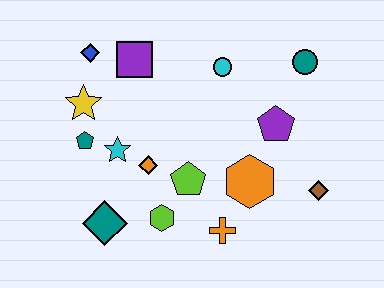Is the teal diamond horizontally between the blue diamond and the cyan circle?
Yes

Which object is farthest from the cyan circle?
The teal diamond is farthest from the cyan circle.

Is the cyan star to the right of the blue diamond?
Yes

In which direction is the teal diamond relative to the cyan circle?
The teal diamond is below the cyan circle.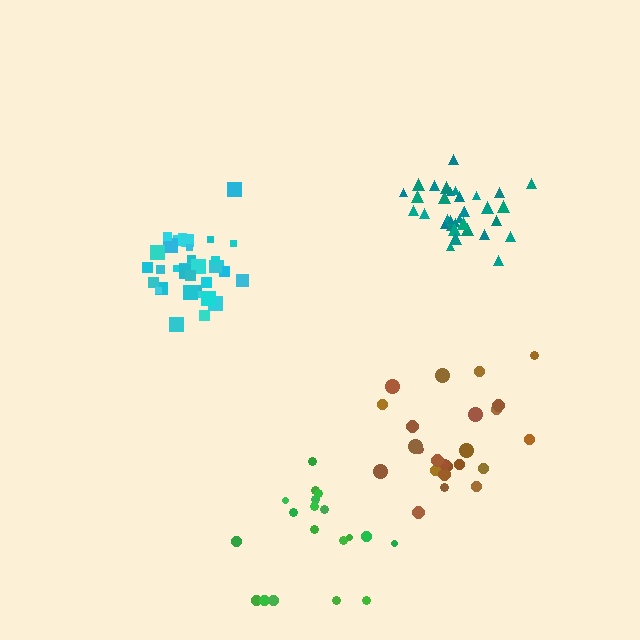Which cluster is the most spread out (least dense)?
Green.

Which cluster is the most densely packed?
Teal.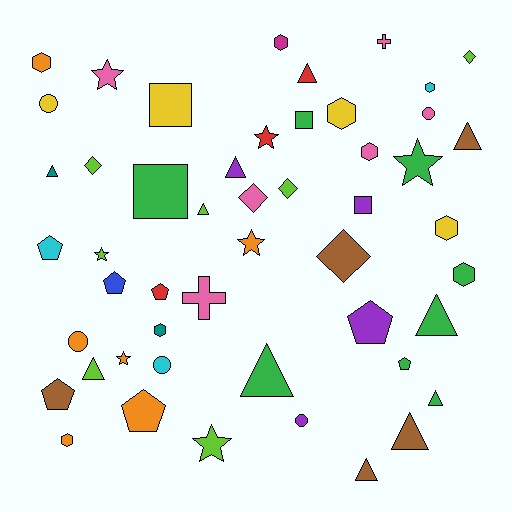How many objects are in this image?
There are 50 objects.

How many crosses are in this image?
There are 2 crosses.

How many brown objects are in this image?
There are 5 brown objects.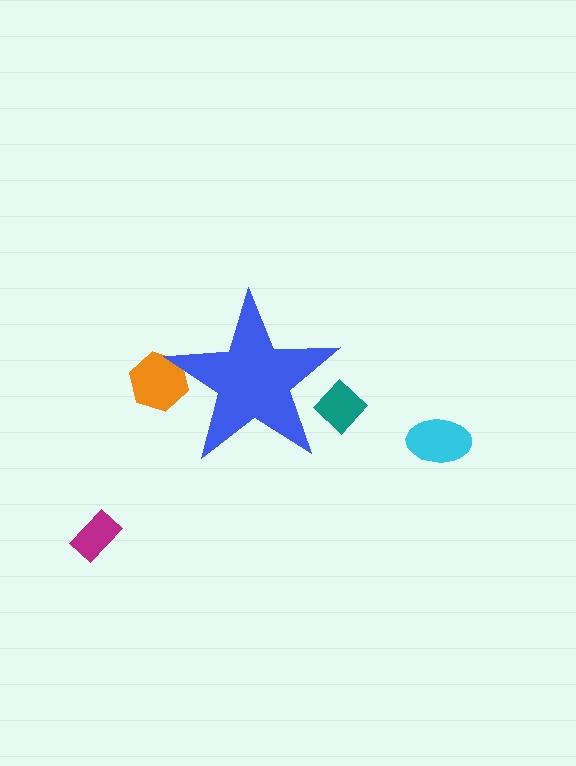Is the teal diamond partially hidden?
Yes, the teal diamond is partially hidden behind the blue star.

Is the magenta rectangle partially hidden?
No, the magenta rectangle is fully visible.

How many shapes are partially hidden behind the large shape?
2 shapes are partially hidden.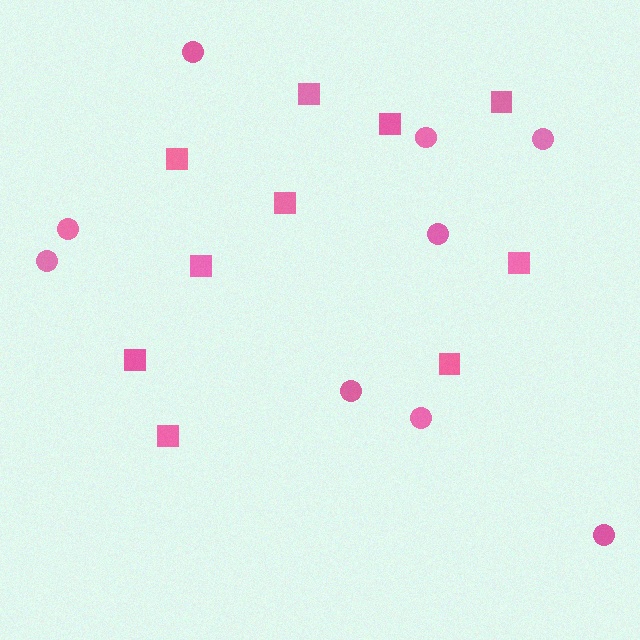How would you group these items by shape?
There are 2 groups: one group of squares (10) and one group of circles (9).